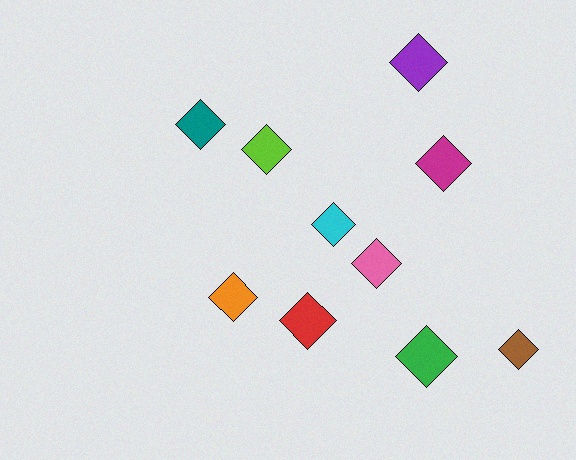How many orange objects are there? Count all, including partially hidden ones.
There is 1 orange object.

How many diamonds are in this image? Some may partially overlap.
There are 10 diamonds.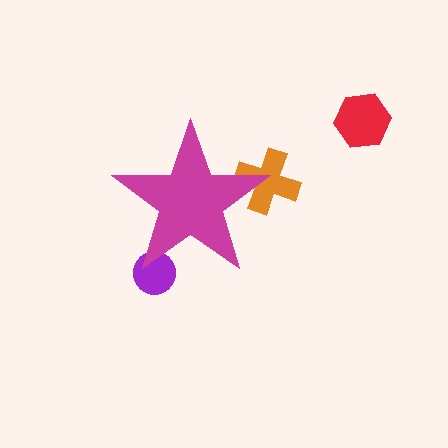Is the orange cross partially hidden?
Yes, the orange cross is partially hidden behind the magenta star.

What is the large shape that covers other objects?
A magenta star.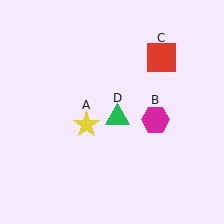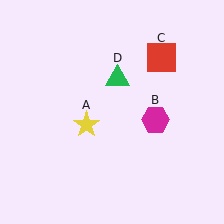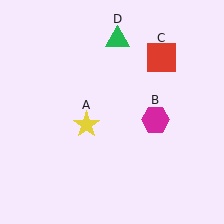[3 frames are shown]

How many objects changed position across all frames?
1 object changed position: green triangle (object D).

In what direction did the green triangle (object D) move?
The green triangle (object D) moved up.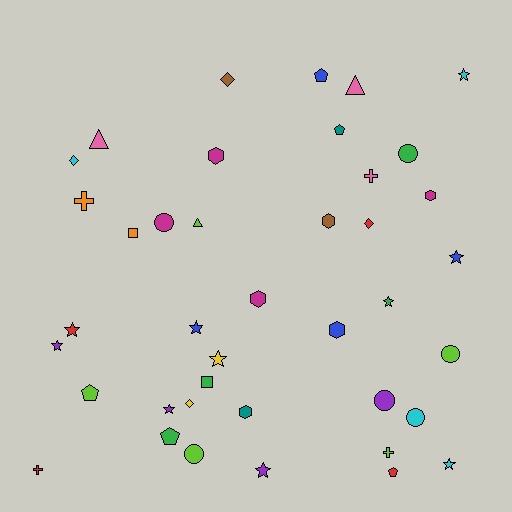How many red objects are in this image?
There are 4 red objects.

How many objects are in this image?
There are 40 objects.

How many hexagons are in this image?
There are 6 hexagons.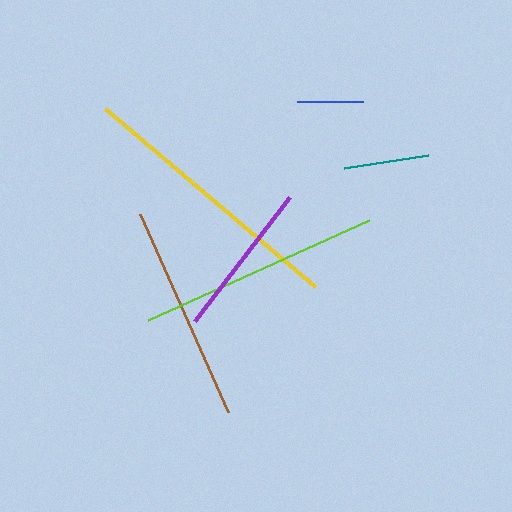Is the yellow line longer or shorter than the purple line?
The yellow line is longer than the purple line.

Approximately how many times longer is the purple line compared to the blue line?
The purple line is approximately 2.4 times the length of the blue line.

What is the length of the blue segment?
The blue segment is approximately 66 pixels long.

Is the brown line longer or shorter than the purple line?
The brown line is longer than the purple line.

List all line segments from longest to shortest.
From longest to shortest: yellow, lime, brown, purple, teal, blue.